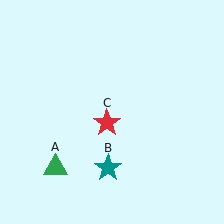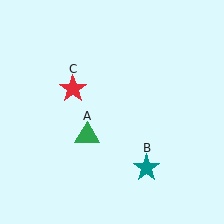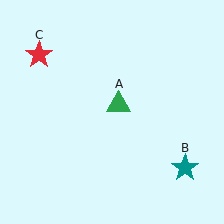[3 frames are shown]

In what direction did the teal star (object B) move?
The teal star (object B) moved right.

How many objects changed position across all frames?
3 objects changed position: green triangle (object A), teal star (object B), red star (object C).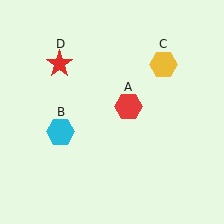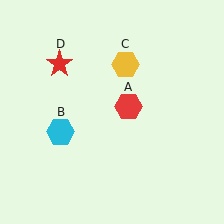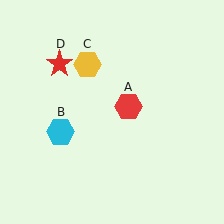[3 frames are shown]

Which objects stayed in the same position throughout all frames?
Red hexagon (object A) and cyan hexagon (object B) and red star (object D) remained stationary.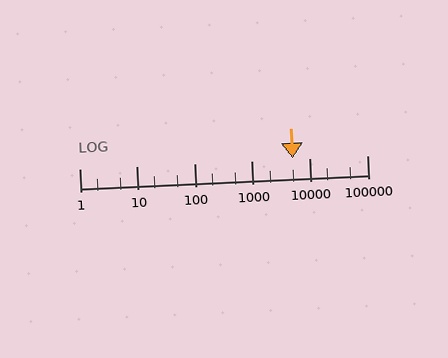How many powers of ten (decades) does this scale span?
The scale spans 5 decades, from 1 to 100000.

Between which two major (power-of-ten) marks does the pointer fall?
The pointer is between 1000 and 10000.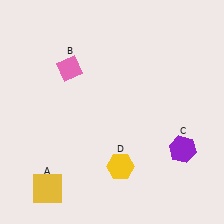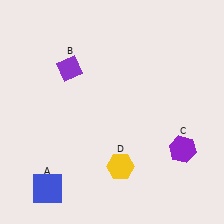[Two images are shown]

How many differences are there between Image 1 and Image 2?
There are 2 differences between the two images.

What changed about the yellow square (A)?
In Image 1, A is yellow. In Image 2, it changed to blue.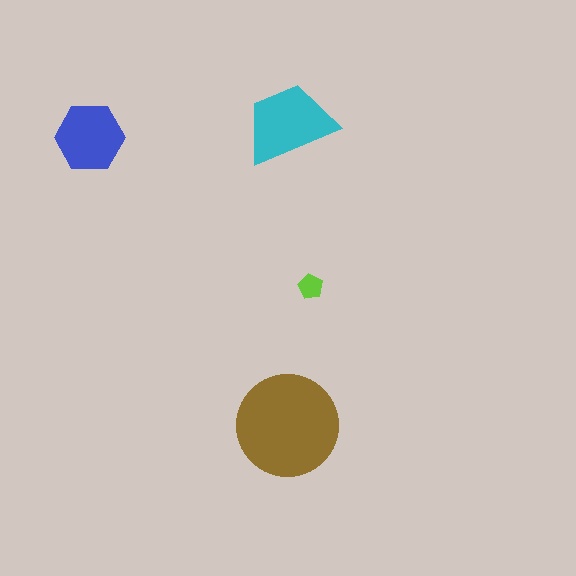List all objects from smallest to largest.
The lime pentagon, the blue hexagon, the cyan trapezoid, the brown circle.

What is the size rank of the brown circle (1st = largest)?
1st.